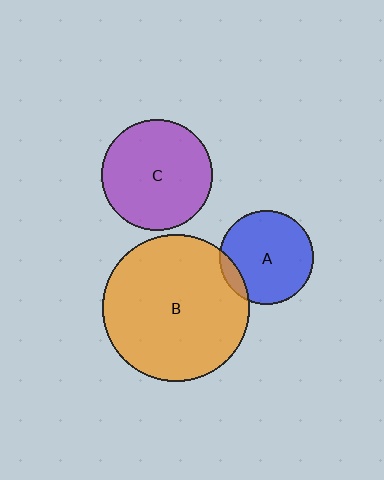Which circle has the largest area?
Circle B (orange).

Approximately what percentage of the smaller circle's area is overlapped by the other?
Approximately 10%.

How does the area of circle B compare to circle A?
Approximately 2.4 times.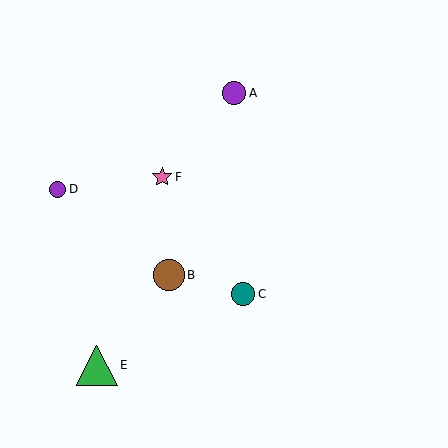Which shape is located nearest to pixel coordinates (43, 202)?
The purple circle (labeled D) at (57, 189) is nearest to that location.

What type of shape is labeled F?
Shape F is a pink star.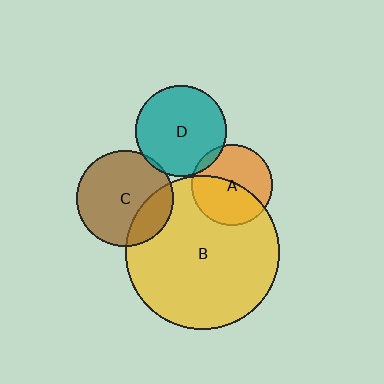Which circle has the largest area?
Circle B (yellow).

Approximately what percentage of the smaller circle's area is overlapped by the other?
Approximately 50%.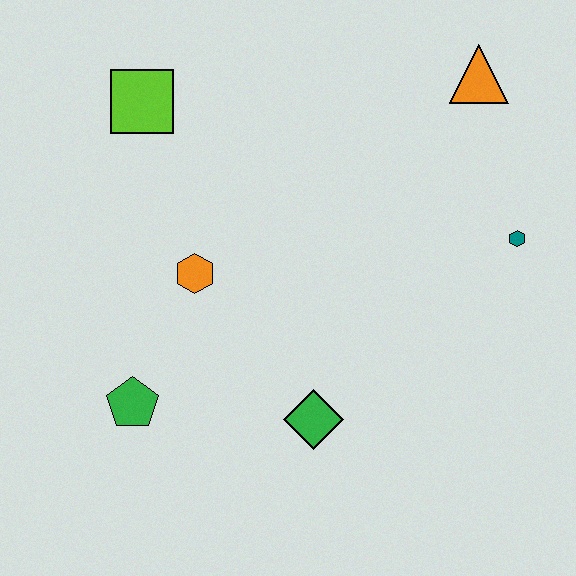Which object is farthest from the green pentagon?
The orange triangle is farthest from the green pentagon.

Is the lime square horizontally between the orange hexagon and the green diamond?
No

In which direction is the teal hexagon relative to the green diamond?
The teal hexagon is to the right of the green diamond.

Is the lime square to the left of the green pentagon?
No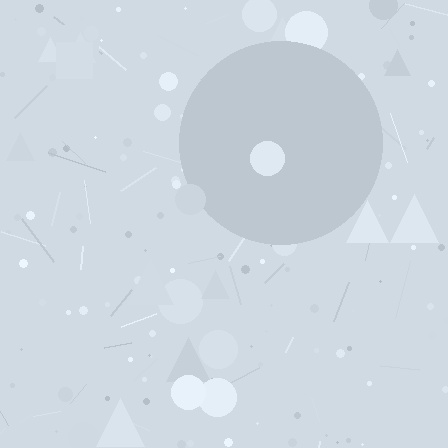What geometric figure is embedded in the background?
A circle is embedded in the background.